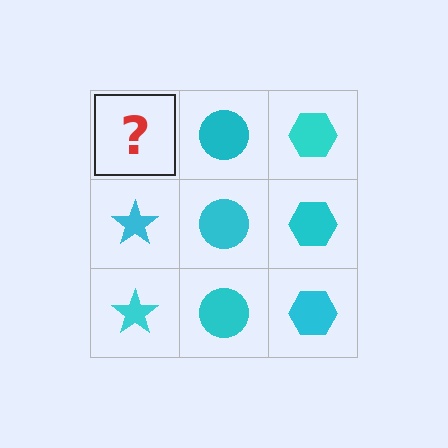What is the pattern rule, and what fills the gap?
The rule is that each column has a consistent shape. The gap should be filled with a cyan star.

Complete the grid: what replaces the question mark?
The question mark should be replaced with a cyan star.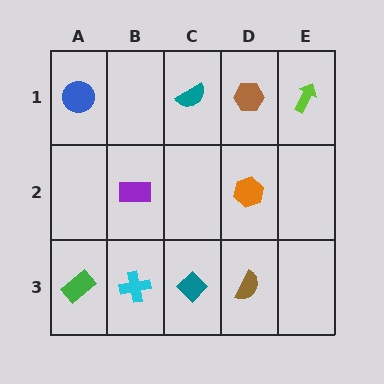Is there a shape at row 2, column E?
No, that cell is empty.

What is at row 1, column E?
A lime arrow.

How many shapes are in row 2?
2 shapes.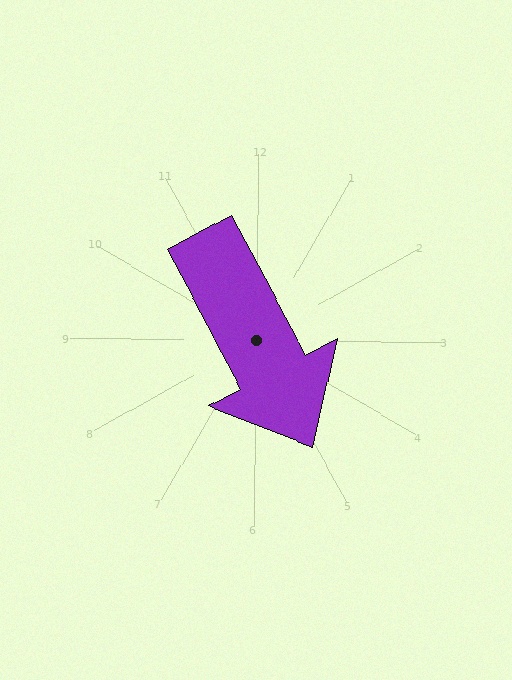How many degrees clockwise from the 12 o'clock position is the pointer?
Approximately 152 degrees.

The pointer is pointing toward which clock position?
Roughly 5 o'clock.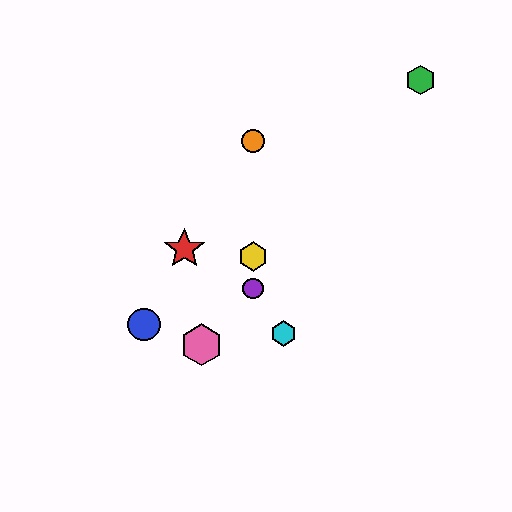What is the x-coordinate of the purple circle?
The purple circle is at x≈253.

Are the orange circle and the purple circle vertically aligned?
Yes, both are at x≈253.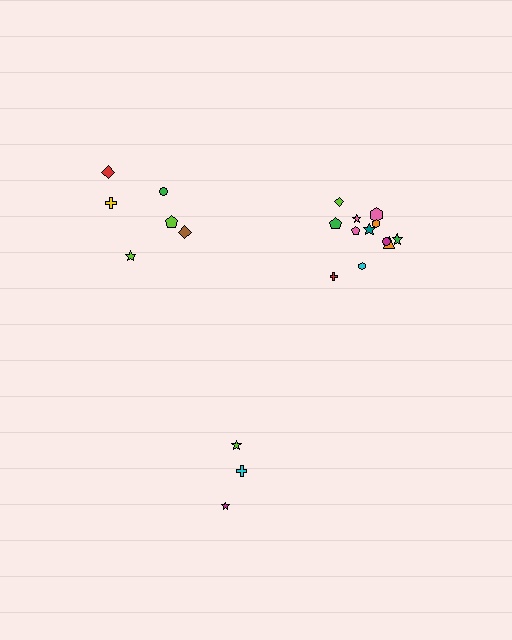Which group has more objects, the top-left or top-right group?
The top-right group.